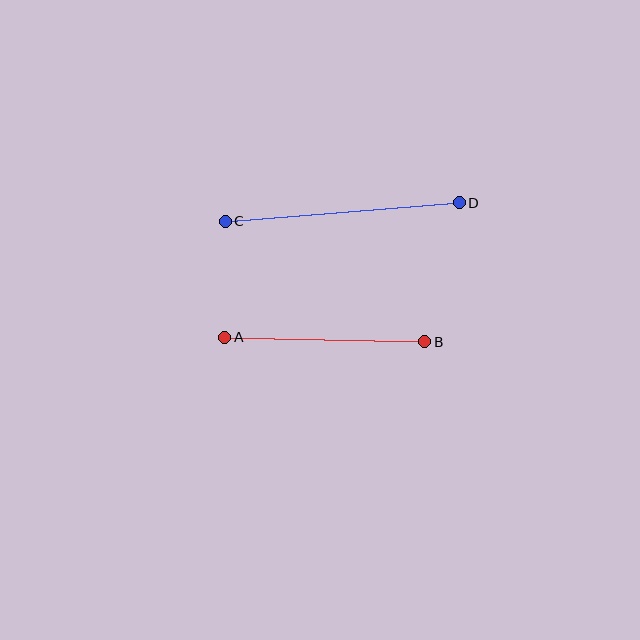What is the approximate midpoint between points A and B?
The midpoint is at approximately (325, 340) pixels.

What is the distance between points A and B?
The distance is approximately 200 pixels.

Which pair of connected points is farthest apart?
Points C and D are farthest apart.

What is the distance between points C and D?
The distance is approximately 235 pixels.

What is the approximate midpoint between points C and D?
The midpoint is at approximately (342, 212) pixels.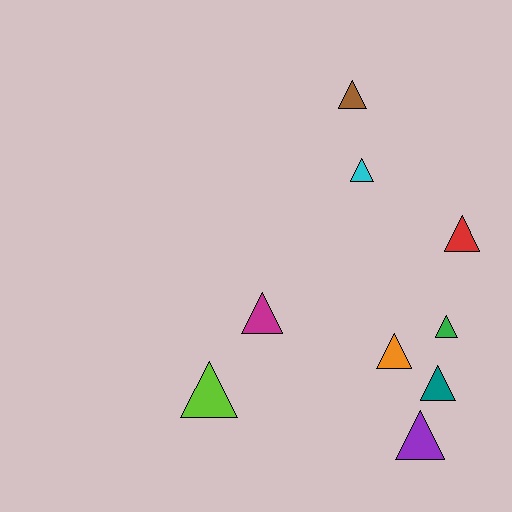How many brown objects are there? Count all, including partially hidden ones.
There is 1 brown object.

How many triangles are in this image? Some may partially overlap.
There are 9 triangles.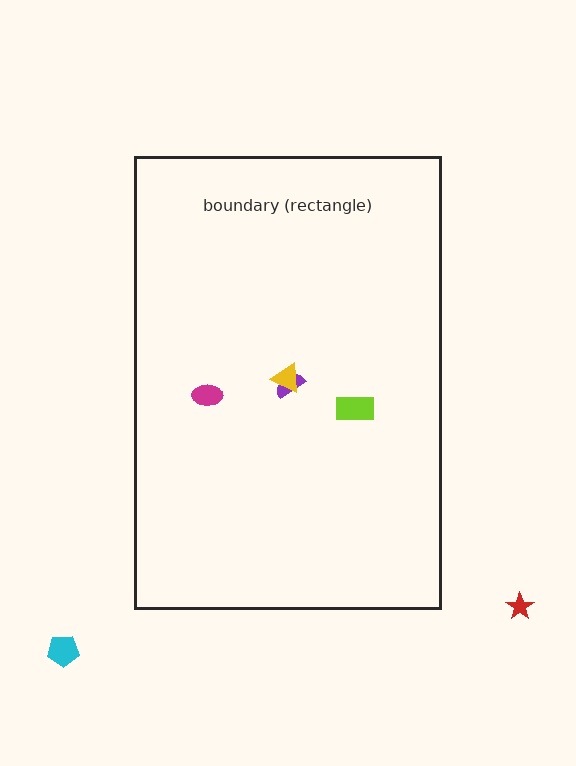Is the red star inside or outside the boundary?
Outside.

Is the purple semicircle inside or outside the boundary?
Inside.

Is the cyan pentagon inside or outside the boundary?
Outside.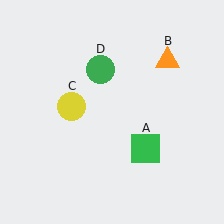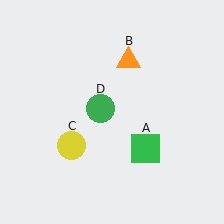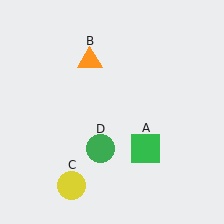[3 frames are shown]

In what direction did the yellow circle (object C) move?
The yellow circle (object C) moved down.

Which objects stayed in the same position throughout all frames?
Green square (object A) remained stationary.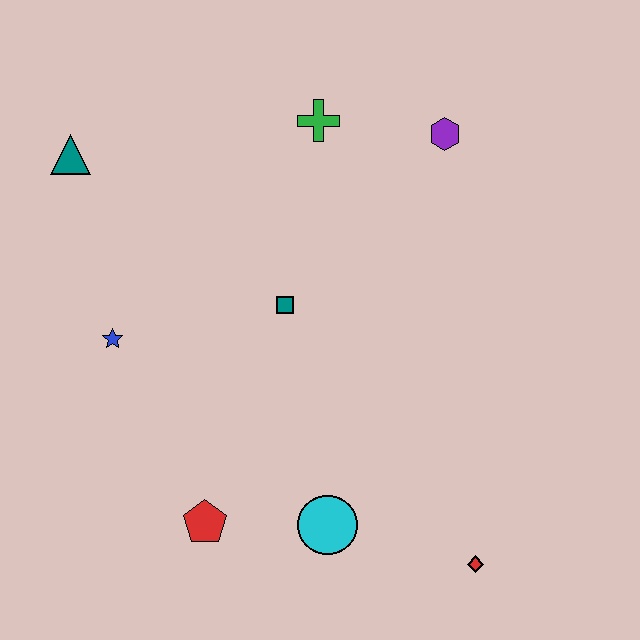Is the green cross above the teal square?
Yes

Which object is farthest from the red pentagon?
The purple hexagon is farthest from the red pentagon.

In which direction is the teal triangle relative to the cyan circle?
The teal triangle is above the cyan circle.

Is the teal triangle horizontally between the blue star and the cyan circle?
No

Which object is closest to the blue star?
The teal square is closest to the blue star.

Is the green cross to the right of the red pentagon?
Yes